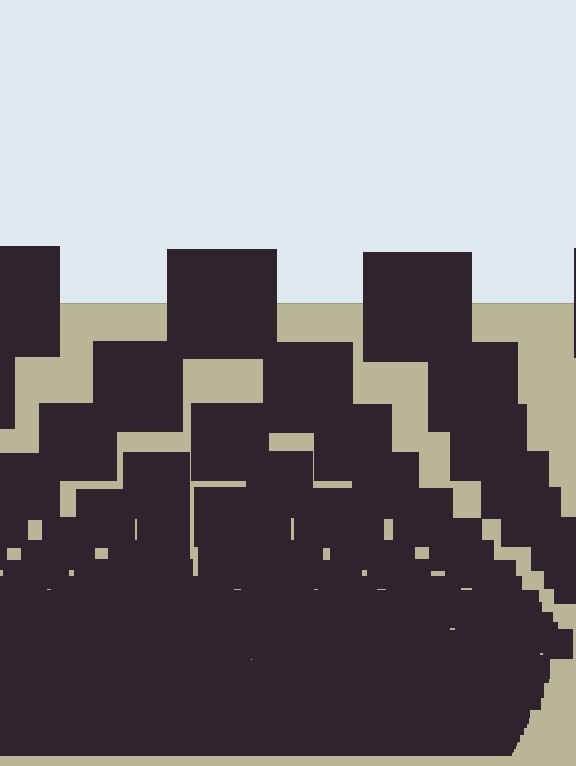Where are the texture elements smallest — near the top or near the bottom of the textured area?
Near the bottom.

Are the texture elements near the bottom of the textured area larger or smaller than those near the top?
Smaller. The gradient is inverted — elements near the bottom are smaller and denser.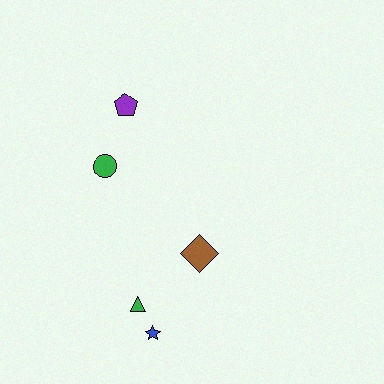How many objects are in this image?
There are 5 objects.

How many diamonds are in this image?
There is 1 diamond.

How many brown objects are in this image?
There is 1 brown object.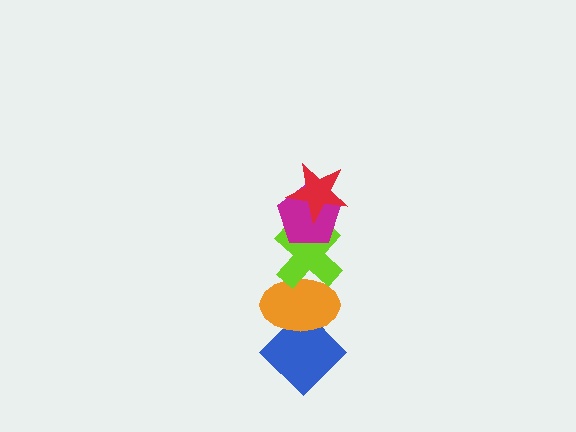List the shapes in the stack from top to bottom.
From top to bottom: the red star, the magenta pentagon, the lime cross, the orange ellipse, the blue diamond.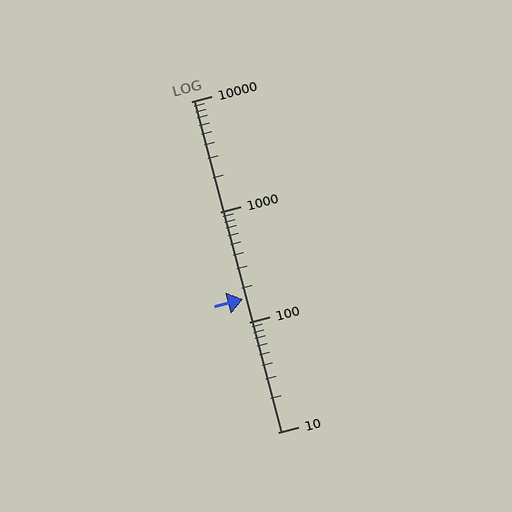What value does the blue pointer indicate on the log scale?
The pointer indicates approximately 160.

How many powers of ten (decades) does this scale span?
The scale spans 3 decades, from 10 to 10000.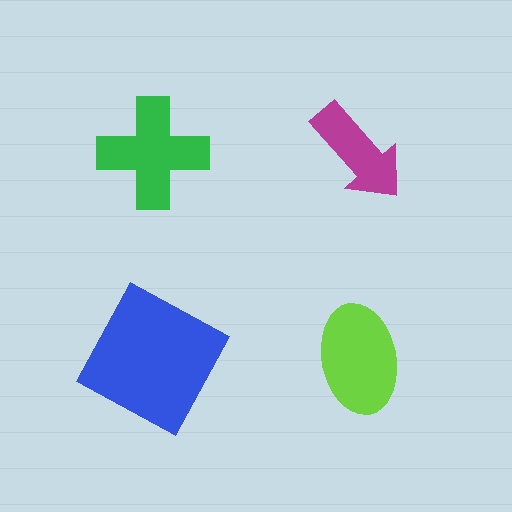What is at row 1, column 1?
A green cross.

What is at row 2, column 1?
A blue square.